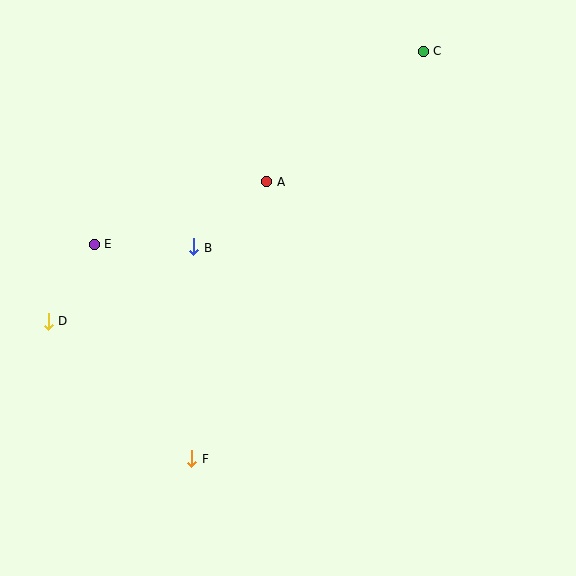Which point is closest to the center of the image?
Point B at (194, 247) is closest to the center.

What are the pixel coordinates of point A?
Point A is at (266, 182).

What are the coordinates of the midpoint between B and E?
The midpoint between B and E is at (144, 246).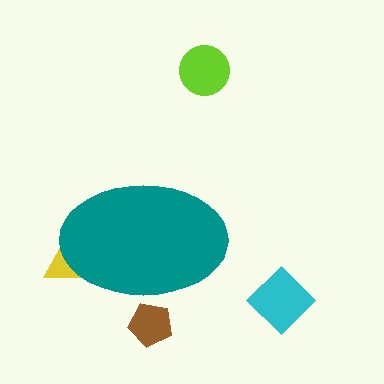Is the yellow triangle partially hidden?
Yes, the yellow triangle is partially hidden behind the teal ellipse.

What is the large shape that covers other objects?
A teal ellipse.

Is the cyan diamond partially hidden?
No, the cyan diamond is fully visible.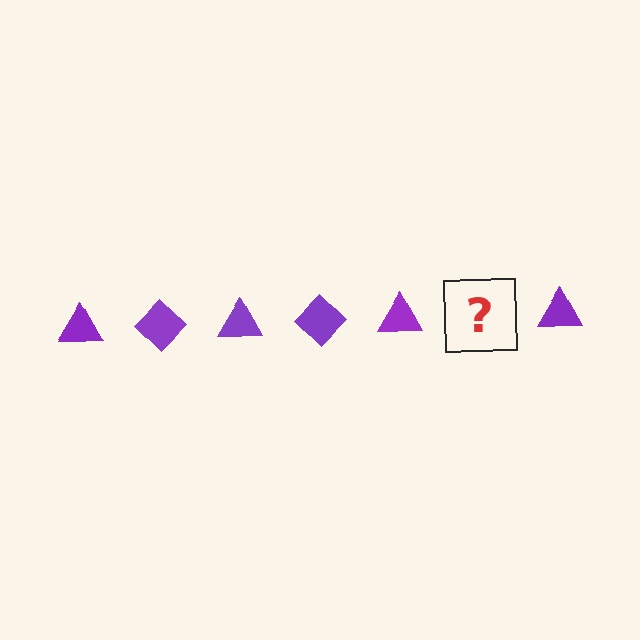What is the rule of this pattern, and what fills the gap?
The rule is that the pattern cycles through triangle, diamond shapes in purple. The gap should be filled with a purple diamond.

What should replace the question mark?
The question mark should be replaced with a purple diamond.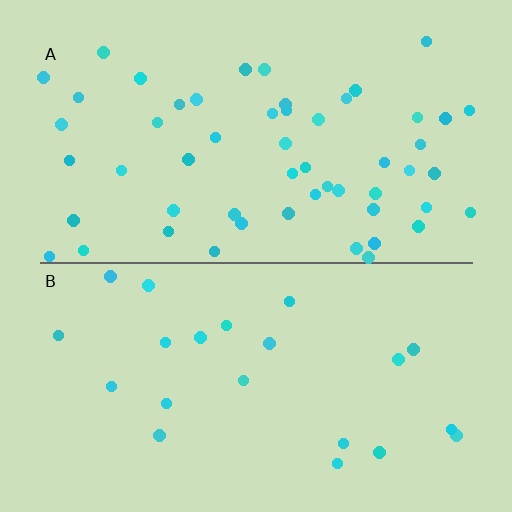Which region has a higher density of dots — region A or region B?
A (the top).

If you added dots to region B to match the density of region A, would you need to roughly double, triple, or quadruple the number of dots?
Approximately triple.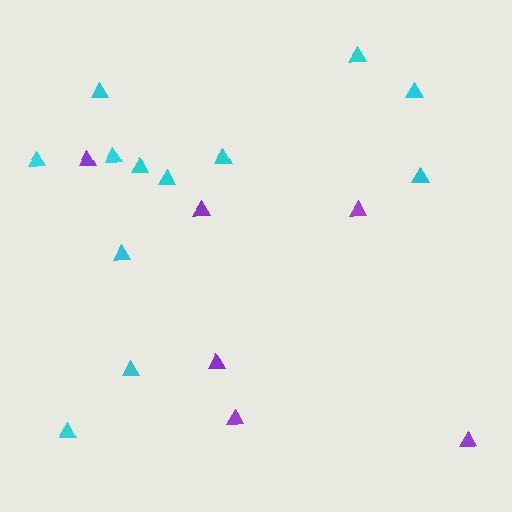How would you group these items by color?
There are 2 groups: one group of cyan triangles (12) and one group of purple triangles (6).